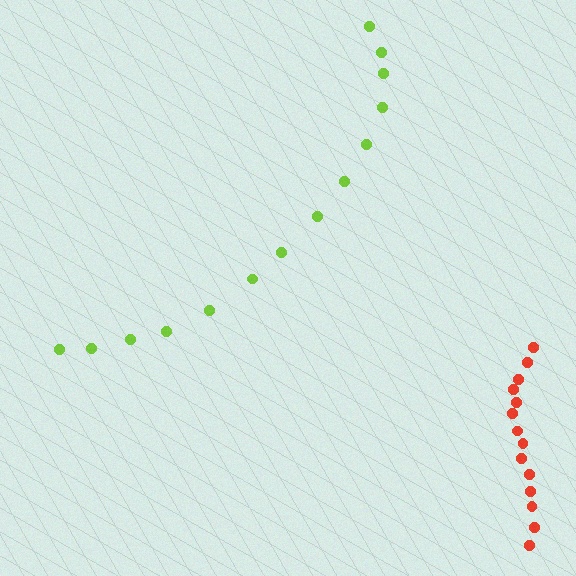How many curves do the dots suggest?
There are 2 distinct paths.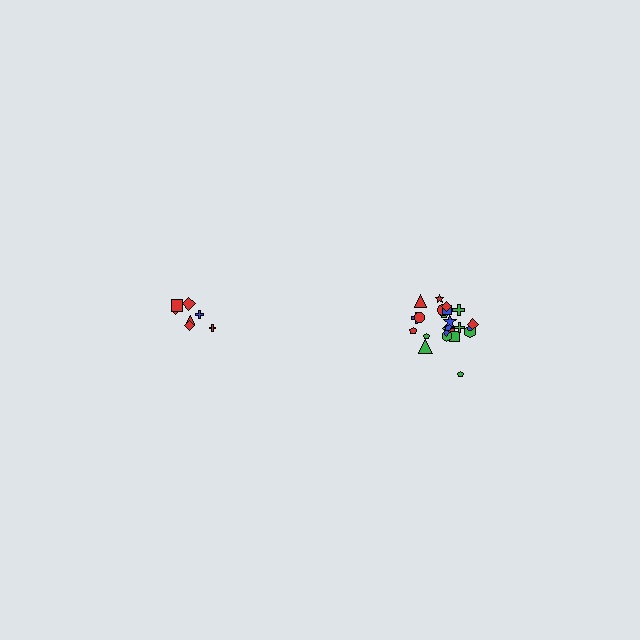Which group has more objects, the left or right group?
The right group.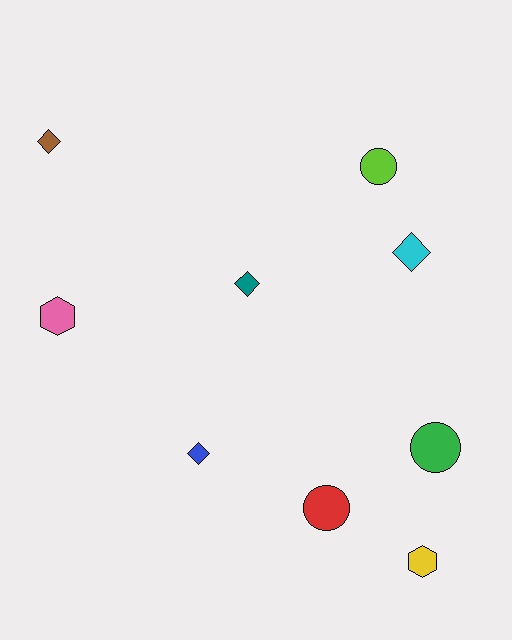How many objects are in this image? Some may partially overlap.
There are 9 objects.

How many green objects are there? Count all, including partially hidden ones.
There is 1 green object.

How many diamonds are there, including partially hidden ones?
There are 4 diamonds.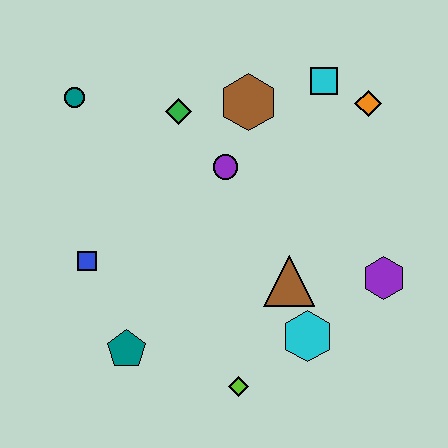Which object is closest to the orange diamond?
The cyan square is closest to the orange diamond.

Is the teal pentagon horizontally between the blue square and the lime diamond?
Yes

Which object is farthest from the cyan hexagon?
The teal circle is farthest from the cyan hexagon.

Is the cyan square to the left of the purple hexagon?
Yes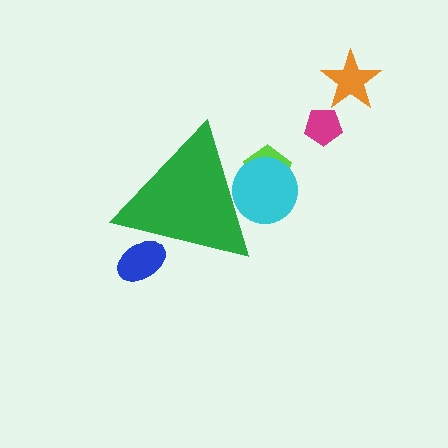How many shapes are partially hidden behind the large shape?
3 shapes are partially hidden.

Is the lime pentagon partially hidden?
Yes, the lime pentagon is partially hidden behind the green triangle.